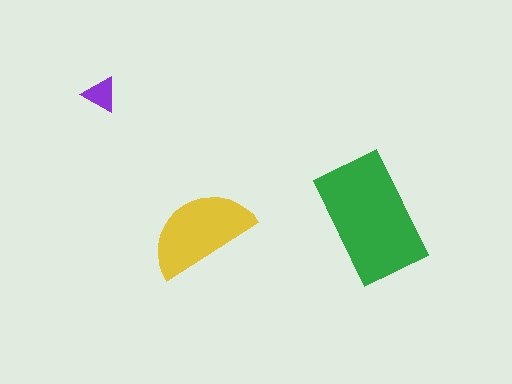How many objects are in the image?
There are 3 objects in the image.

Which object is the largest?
The green rectangle.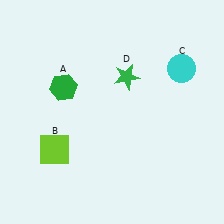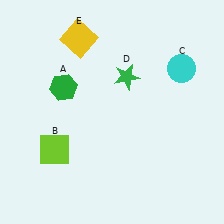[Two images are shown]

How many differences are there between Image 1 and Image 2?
There is 1 difference between the two images.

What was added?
A yellow square (E) was added in Image 2.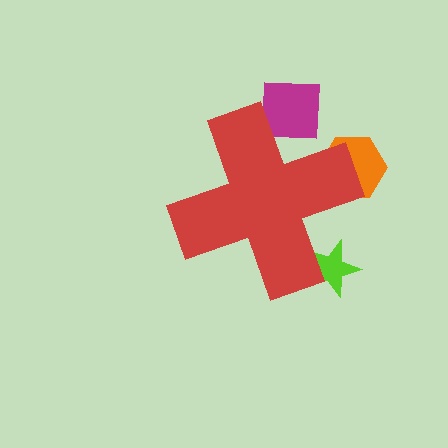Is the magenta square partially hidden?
Yes, the magenta square is partially hidden behind the red cross.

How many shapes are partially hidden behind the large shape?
3 shapes are partially hidden.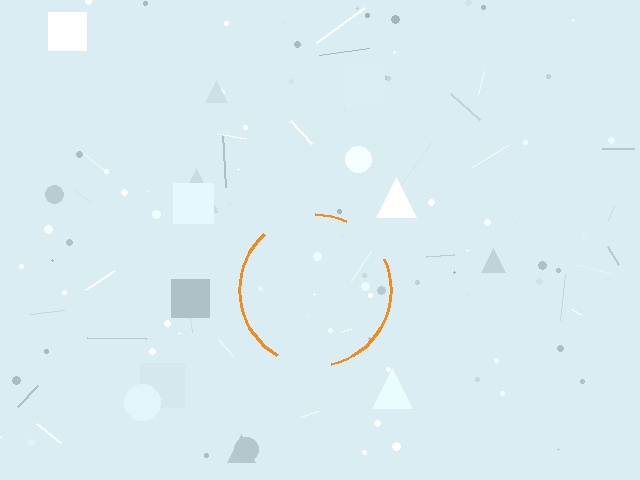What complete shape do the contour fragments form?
The contour fragments form a circle.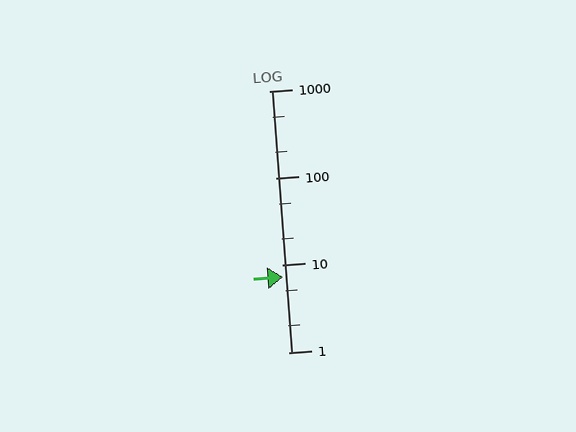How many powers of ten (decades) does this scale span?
The scale spans 3 decades, from 1 to 1000.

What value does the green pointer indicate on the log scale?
The pointer indicates approximately 7.3.